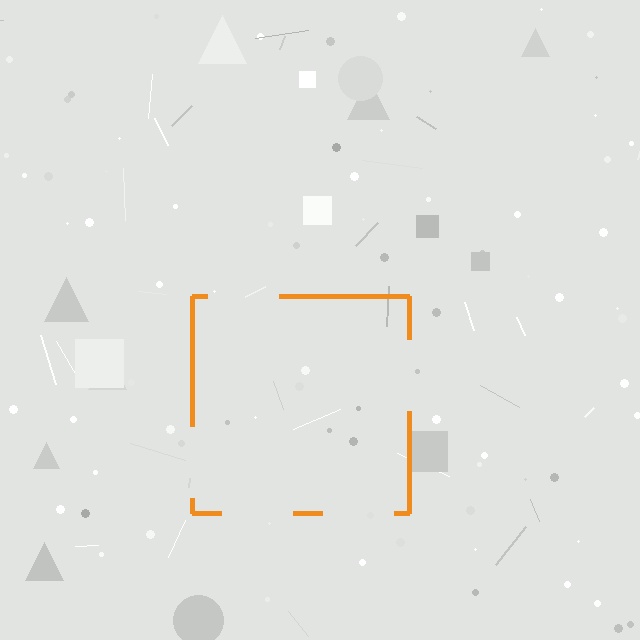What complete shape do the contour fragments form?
The contour fragments form a square.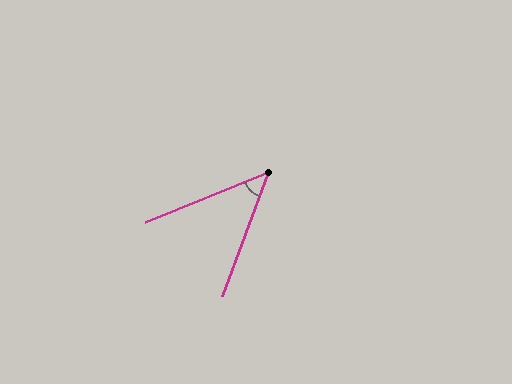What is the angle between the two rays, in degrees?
Approximately 47 degrees.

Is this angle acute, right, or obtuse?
It is acute.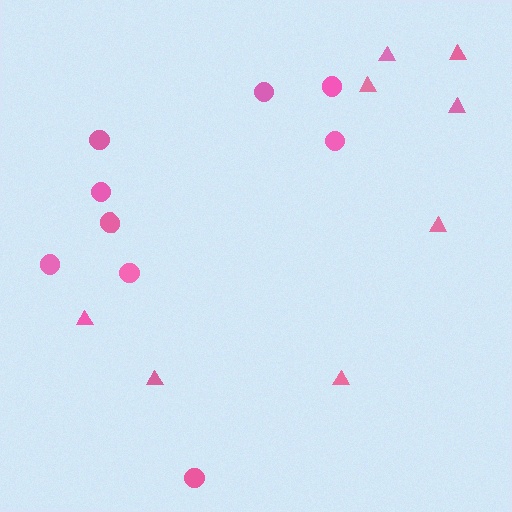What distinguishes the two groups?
There are 2 groups: one group of triangles (8) and one group of circles (9).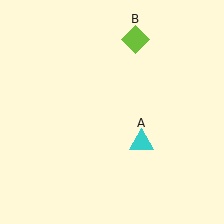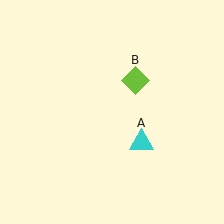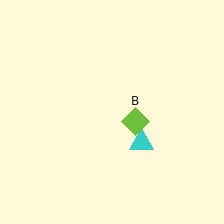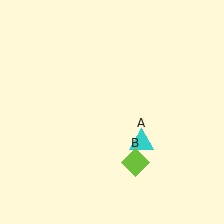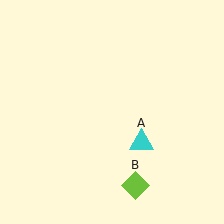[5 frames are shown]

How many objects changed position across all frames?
1 object changed position: lime diamond (object B).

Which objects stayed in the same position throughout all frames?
Cyan triangle (object A) remained stationary.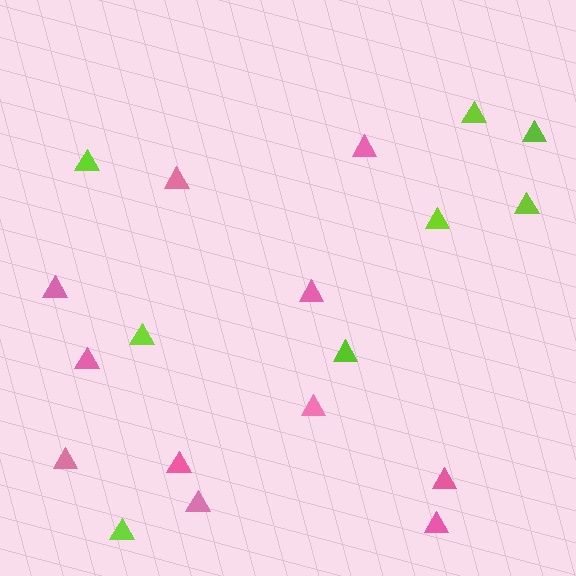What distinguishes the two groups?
There are 2 groups: one group of pink triangles (11) and one group of lime triangles (8).